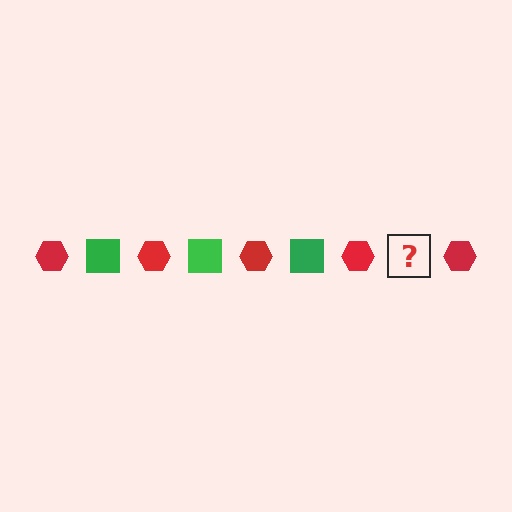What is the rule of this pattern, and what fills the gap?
The rule is that the pattern alternates between red hexagon and green square. The gap should be filled with a green square.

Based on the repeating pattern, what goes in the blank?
The blank should be a green square.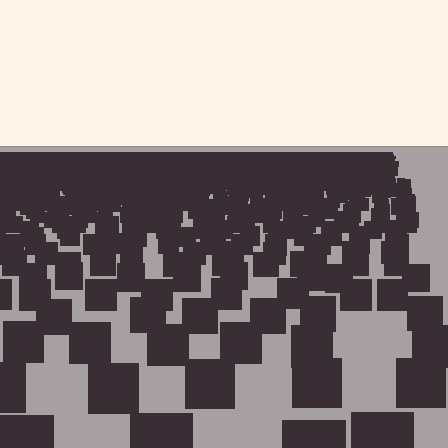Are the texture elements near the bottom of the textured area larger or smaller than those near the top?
Larger. Near the bottom, elements are closer to the viewer and appear at a bigger on-screen size.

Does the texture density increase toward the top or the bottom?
Density increases toward the top.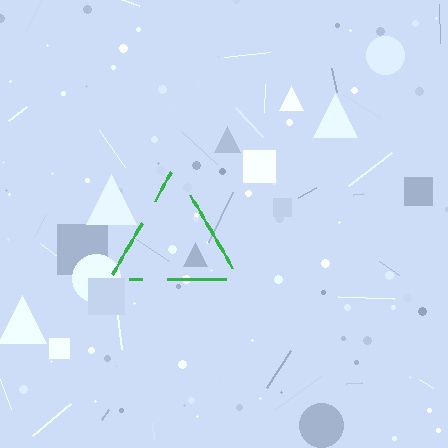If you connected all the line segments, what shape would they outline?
They would outline a triangle.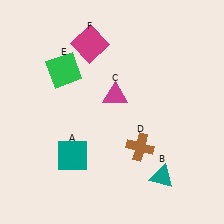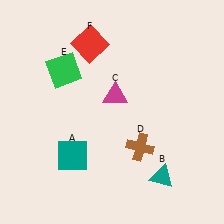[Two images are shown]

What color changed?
The square (F) changed from magenta in Image 1 to red in Image 2.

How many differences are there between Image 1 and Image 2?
There is 1 difference between the two images.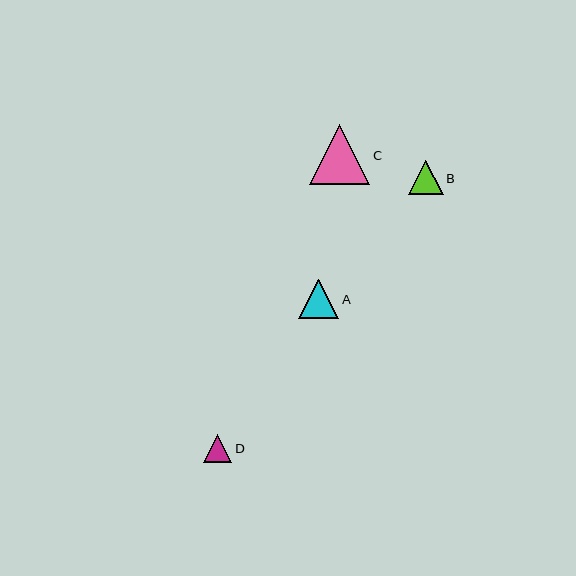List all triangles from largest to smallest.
From largest to smallest: C, A, B, D.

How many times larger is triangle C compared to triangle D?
Triangle C is approximately 2.1 times the size of triangle D.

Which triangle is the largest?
Triangle C is the largest with a size of approximately 60 pixels.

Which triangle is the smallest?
Triangle D is the smallest with a size of approximately 28 pixels.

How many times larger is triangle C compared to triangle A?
Triangle C is approximately 1.5 times the size of triangle A.